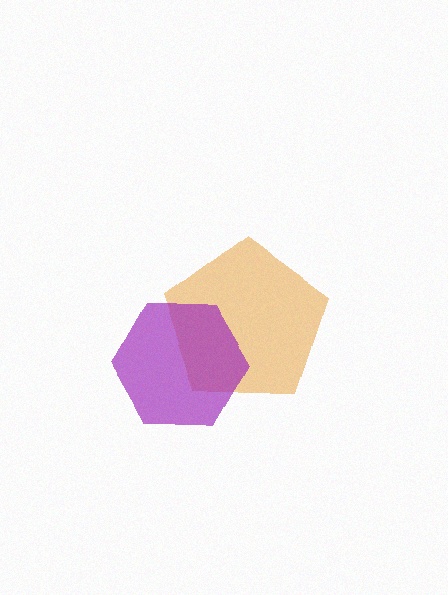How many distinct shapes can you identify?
There are 2 distinct shapes: an orange pentagon, a purple hexagon.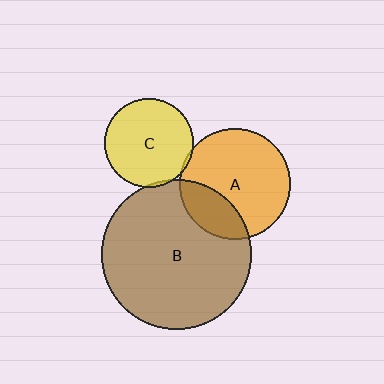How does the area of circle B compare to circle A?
Approximately 1.8 times.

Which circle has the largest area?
Circle B (brown).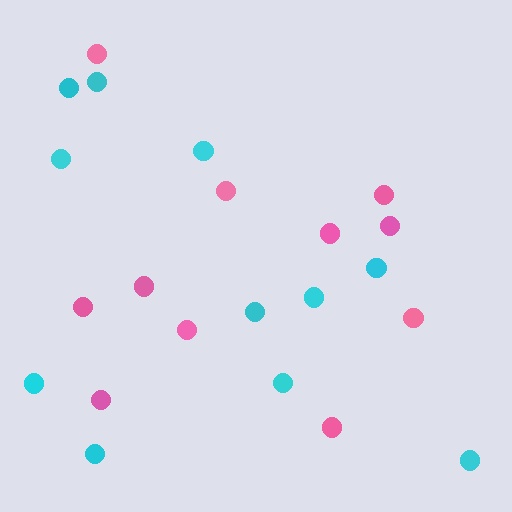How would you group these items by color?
There are 2 groups: one group of pink circles (11) and one group of cyan circles (11).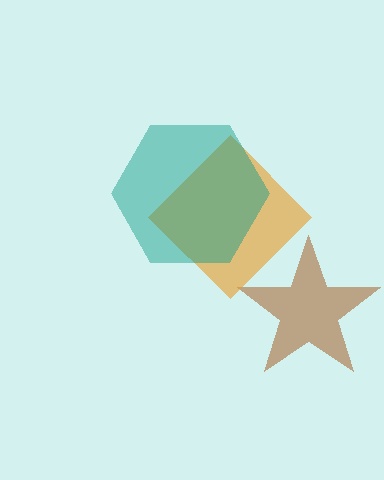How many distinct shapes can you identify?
There are 3 distinct shapes: a brown star, an orange diamond, a teal hexagon.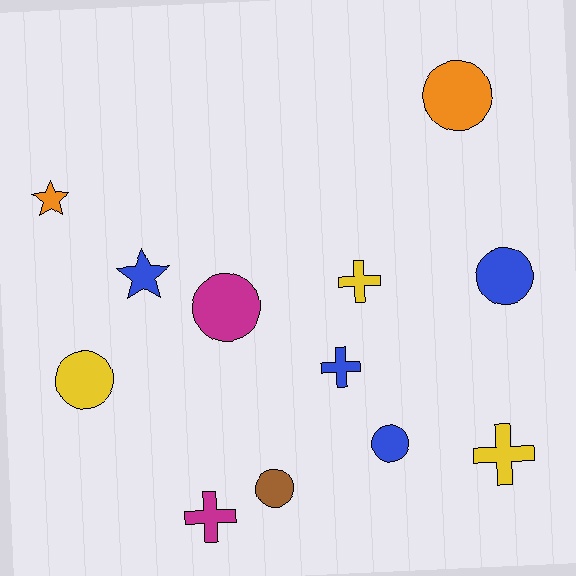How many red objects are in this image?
There are no red objects.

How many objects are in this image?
There are 12 objects.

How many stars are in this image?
There are 2 stars.